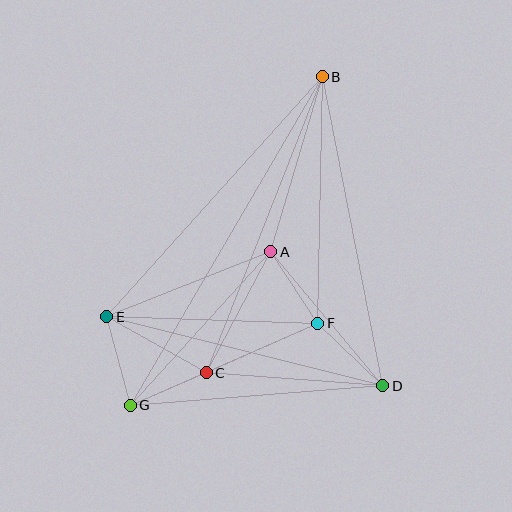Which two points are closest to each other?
Points C and G are closest to each other.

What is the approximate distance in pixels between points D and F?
The distance between D and F is approximately 90 pixels.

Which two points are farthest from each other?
Points B and G are farthest from each other.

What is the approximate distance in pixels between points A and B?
The distance between A and B is approximately 182 pixels.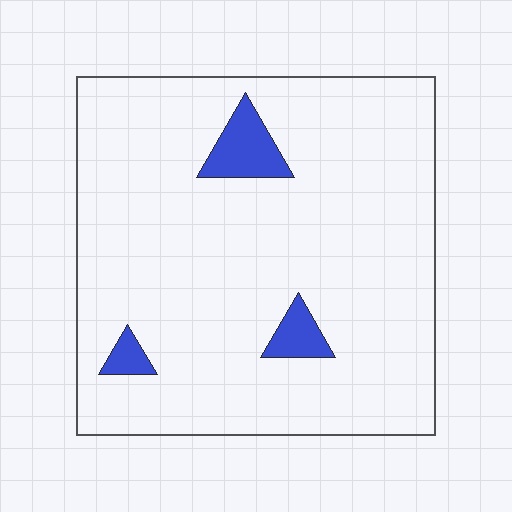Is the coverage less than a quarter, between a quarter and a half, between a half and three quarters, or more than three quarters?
Less than a quarter.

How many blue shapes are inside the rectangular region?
3.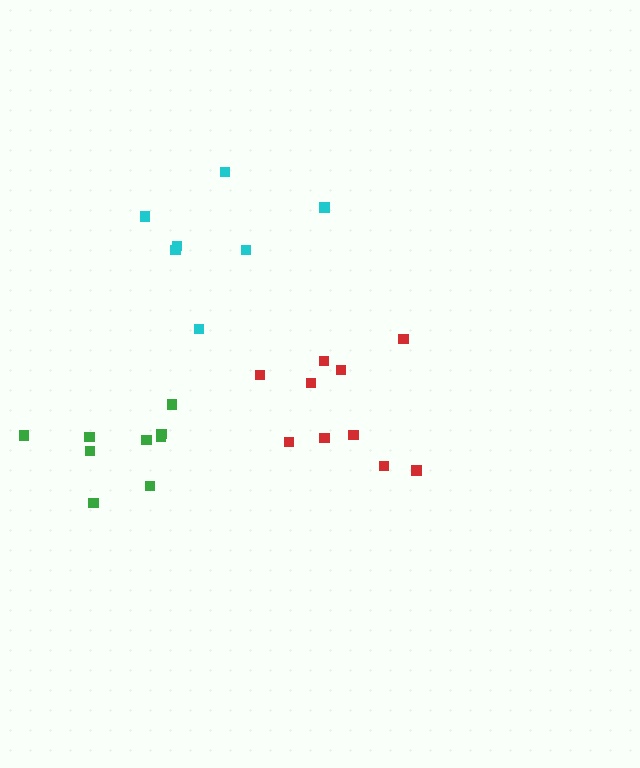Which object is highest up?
The cyan cluster is topmost.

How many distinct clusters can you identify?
There are 3 distinct clusters.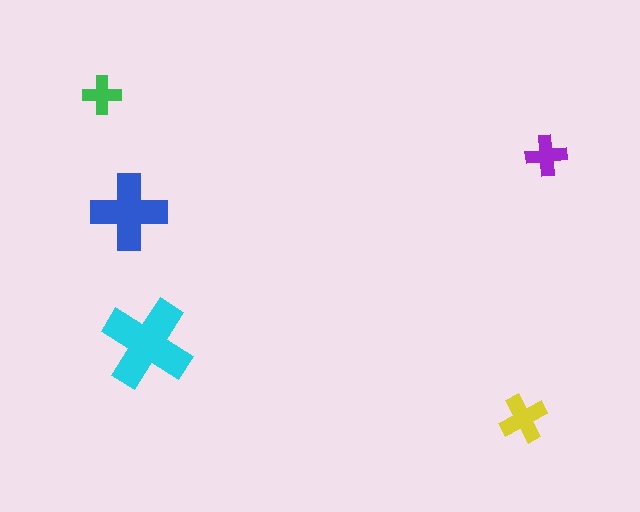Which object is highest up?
The green cross is topmost.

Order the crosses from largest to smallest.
the cyan one, the blue one, the yellow one, the purple one, the green one.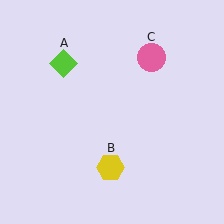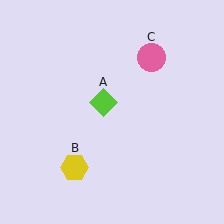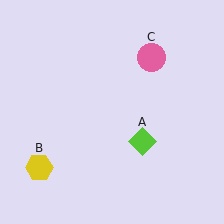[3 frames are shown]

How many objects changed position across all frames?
2 objects changed position: lime diamond (object A), yellow hexagon (object B).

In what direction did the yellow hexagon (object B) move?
The yellow hexagon (object B) moved left.